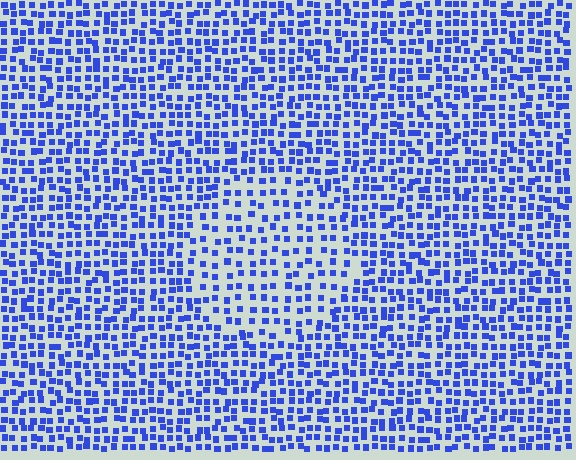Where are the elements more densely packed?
The elements are more densely packed outside the circle boundary.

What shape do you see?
I see a circle.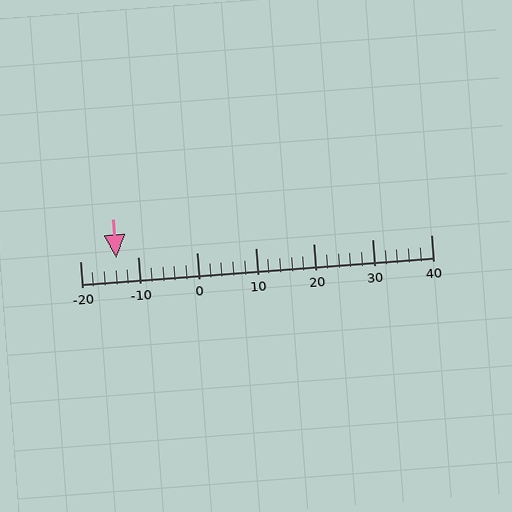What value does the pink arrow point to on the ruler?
The pink arrow points to approximately -14.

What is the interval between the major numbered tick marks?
The major tick marks are spaced 10 units apart.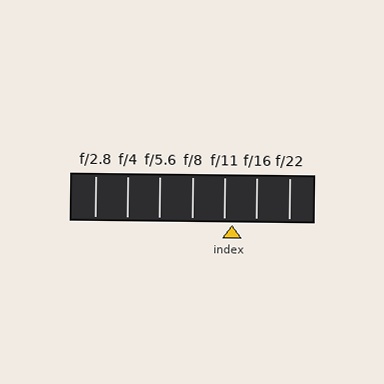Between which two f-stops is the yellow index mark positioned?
The index mark is between f/11 and f/16.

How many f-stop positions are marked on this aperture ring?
There are 7 f-stop positions marked.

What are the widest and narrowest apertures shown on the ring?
The widest aperture shown is f/2.8 and the narrowest is f/22.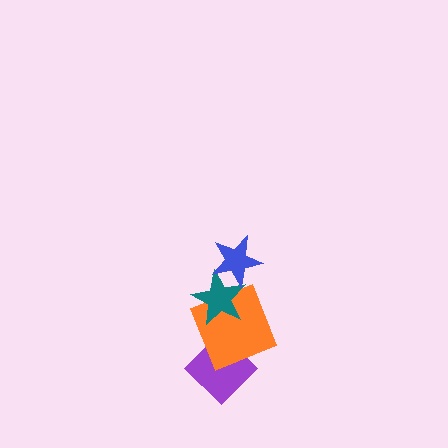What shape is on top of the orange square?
The teal star is on top of the orange square.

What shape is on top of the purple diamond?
The orange square is on top of the purple diamond.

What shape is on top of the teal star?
The blue star is on top of the teal star.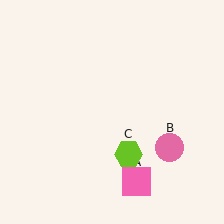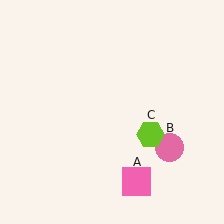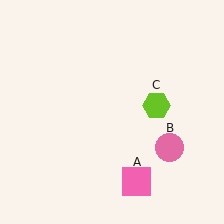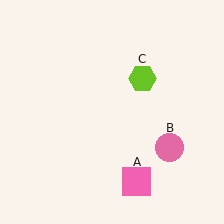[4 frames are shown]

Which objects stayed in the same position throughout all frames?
Pink square (object A) and pink circle (object B) remained stationary.